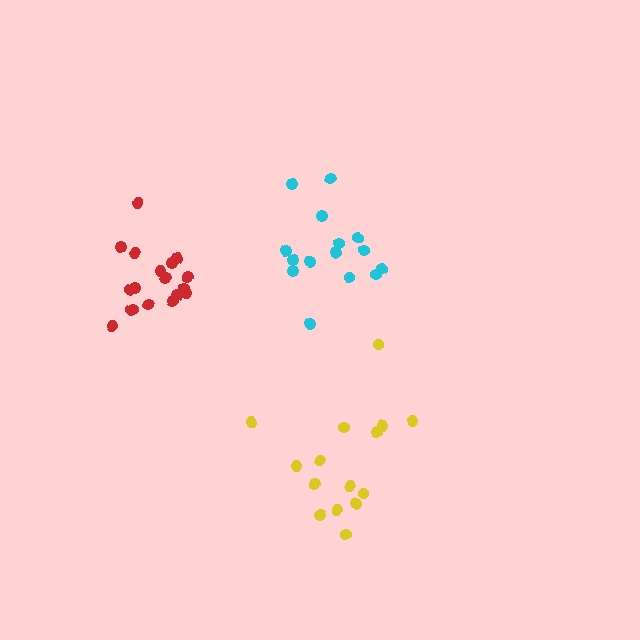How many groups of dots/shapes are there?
There are 3 groups.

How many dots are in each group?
Group 1: 18 dots, Group 2: 15 dots, Group 3: 15 dots (48 total).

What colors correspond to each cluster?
The clusters are colored: red, cyan, yellow.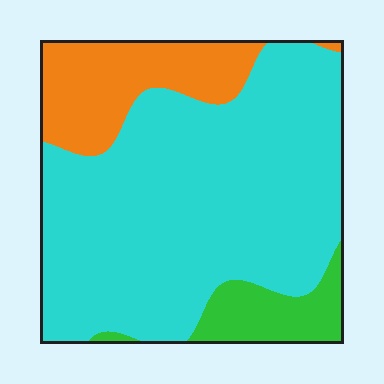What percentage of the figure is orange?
Orange takes up about one sixth (1/6) of the figure.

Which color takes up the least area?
Green, at roughly 10%.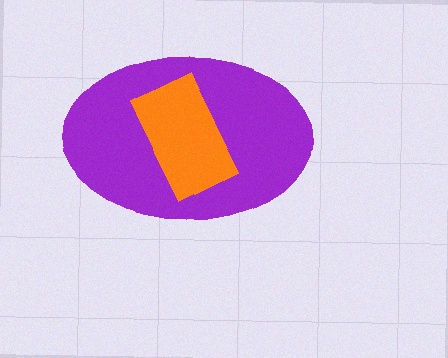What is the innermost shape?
The orange rectangle.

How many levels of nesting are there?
2.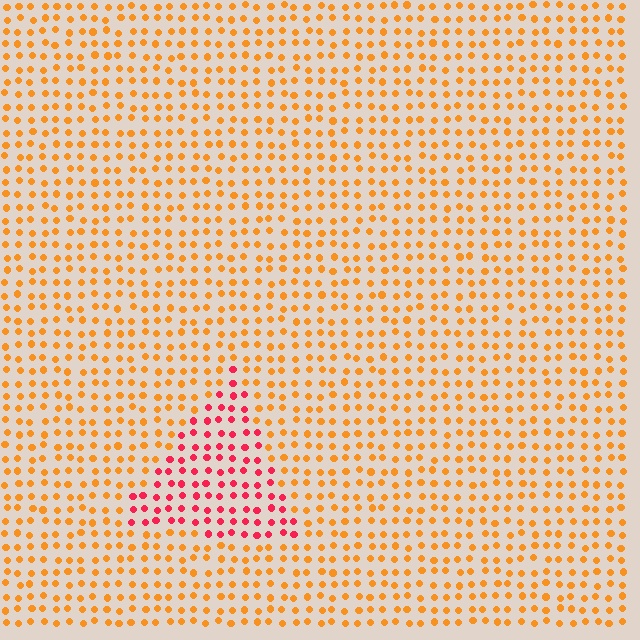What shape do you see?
I see a triangle.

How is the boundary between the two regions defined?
The boundary is defined purely by a slight shift in hue (about 46 degrees). Spacing, size, and orientation are identical on both sides.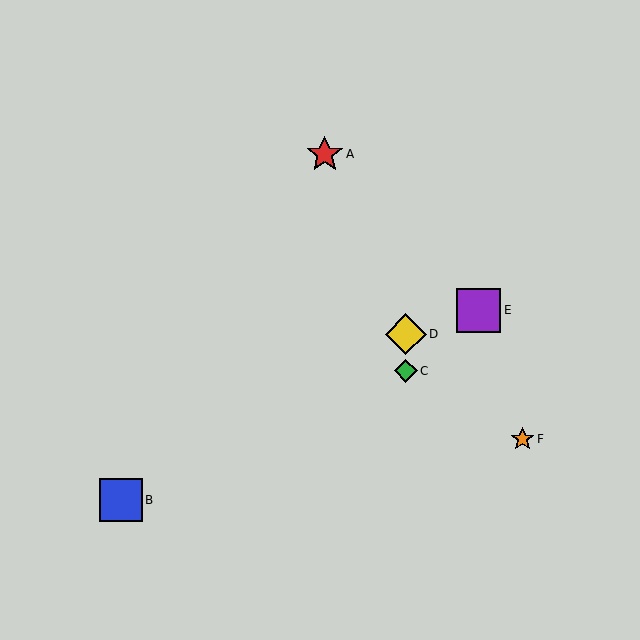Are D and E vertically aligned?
No, D is at x≈406 and E is at x≈479.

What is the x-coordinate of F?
Object F is at x≈522.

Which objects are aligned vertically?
Objects C, D are aligned vertically.